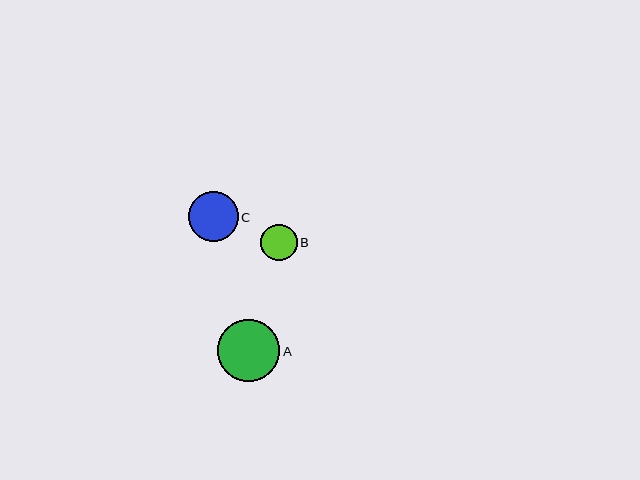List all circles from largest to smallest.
From largest to smallest: A, C, B.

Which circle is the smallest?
Circle B is the smallest with a size of approximately 36 pixels.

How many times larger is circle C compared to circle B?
Circle C is approximately 1.4 times the size of circle B.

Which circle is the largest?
Circle A is the largest with a size of approximately 62 pixels.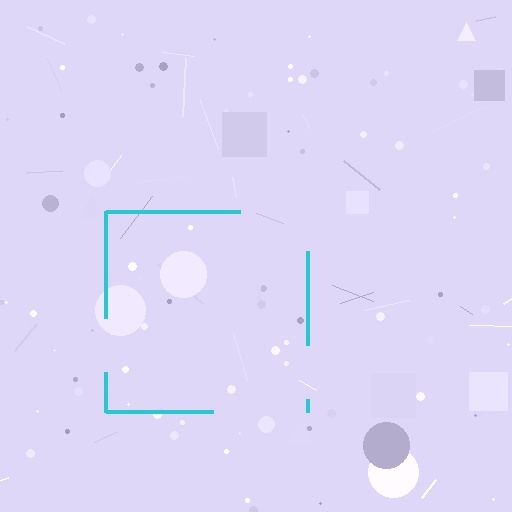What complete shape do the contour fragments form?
The contour fragments form a square.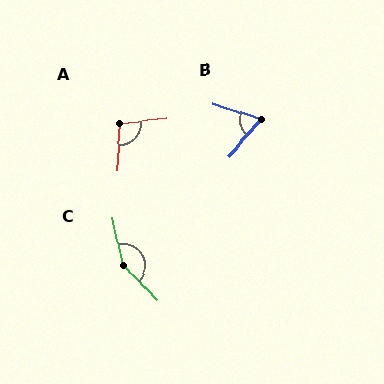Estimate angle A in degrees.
Approximately 99 degrees.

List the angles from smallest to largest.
B (66°), A (99°), C (150°).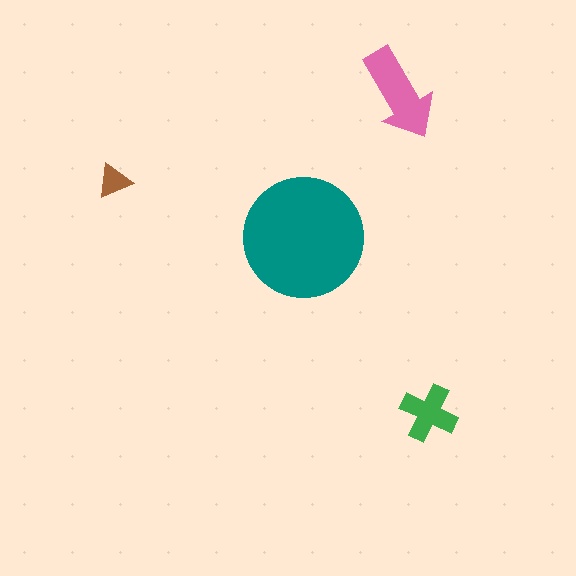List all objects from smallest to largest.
The brown triangle, the green cross, the pink arrow, the teal circle.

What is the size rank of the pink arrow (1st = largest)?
2nd.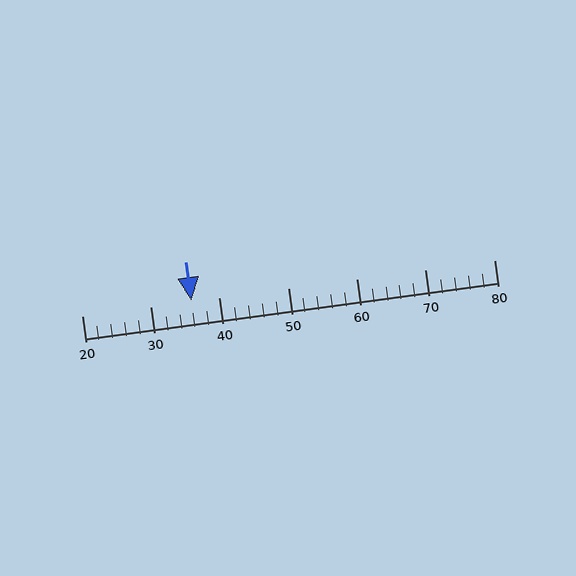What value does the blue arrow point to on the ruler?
The blue arrow points to approximately 36.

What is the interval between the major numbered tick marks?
The major tick marks are spaced 10 units apart.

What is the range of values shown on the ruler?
The ruler shows values from 20 to 80.